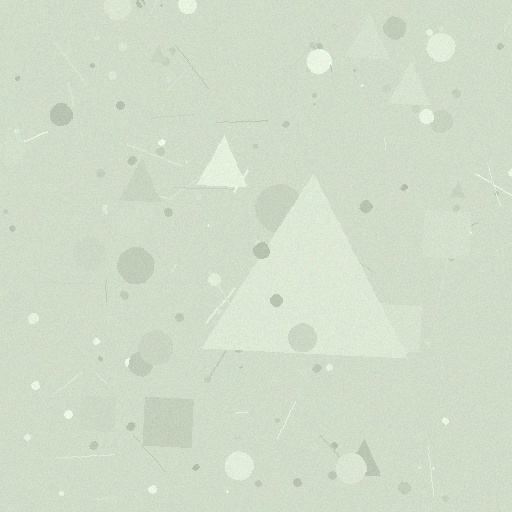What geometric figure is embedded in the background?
A triangle is embedded in the background.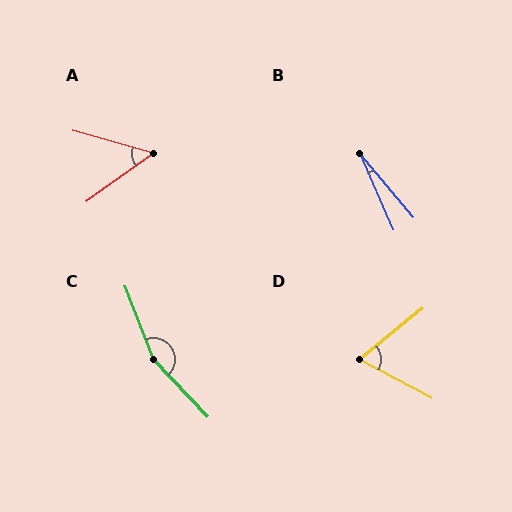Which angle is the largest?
C, at approximately 157 degrees.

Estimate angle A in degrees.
Approximately 51 degrees.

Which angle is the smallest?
B, at approximately 16 degrees.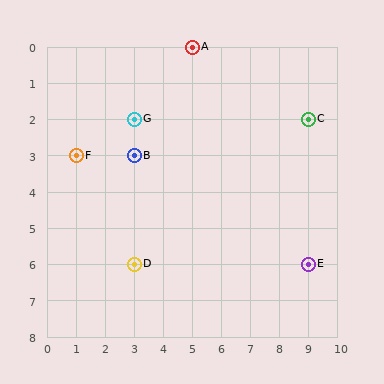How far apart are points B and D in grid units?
Points B and D are 3 rows apart.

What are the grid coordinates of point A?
Point A is at grid coordinates (5, 0).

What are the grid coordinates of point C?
Point C is at grid coordinates (9, 2).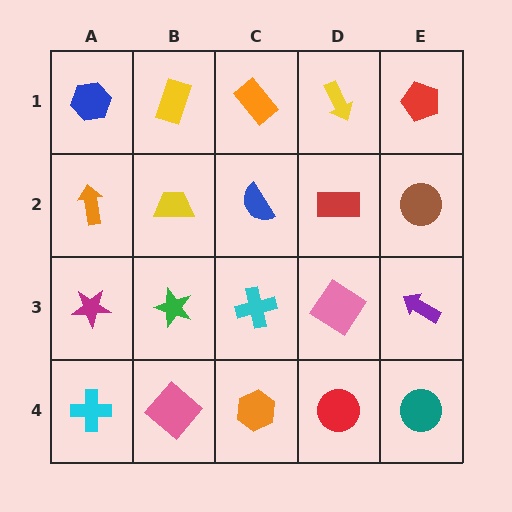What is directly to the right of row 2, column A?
A yellow trapezoid.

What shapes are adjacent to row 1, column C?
A blue semicircle (row 2, column C), a yellow rectangle (row 1, column B), a yellow arrow (row 1, column D).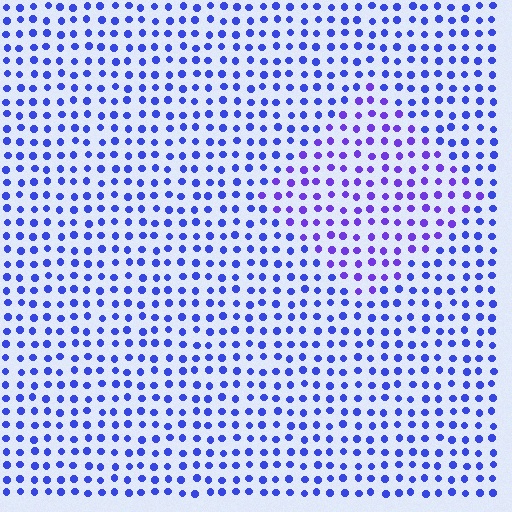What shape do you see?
I see a diamond.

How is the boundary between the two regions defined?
The boundary is defined purely by a slight shift in hue (about 26 degrees). Spacing, size, and orientation are identical on both sides.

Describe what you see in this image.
The image is filled with small blue elements in a uniform arrangement. A diamond-shaped region is visible where the elements are tinted to a slightly different hue, forming a subtle color boundary.